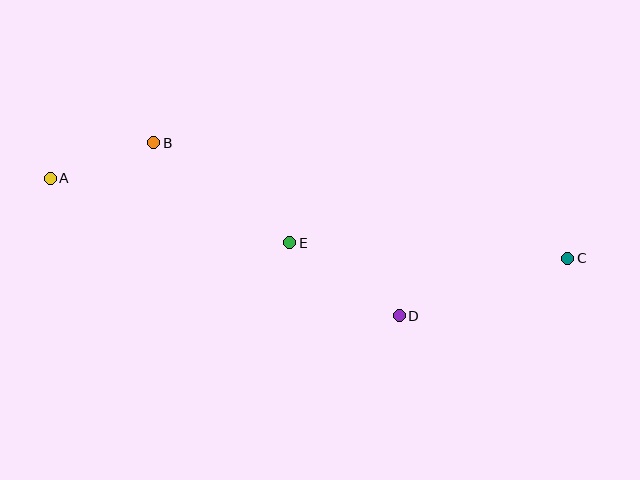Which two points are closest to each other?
Points A and B are closest to each other.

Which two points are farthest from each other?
Points A and C are farthest from each other.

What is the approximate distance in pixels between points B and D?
The distance between B and D is approximately 301 pixels.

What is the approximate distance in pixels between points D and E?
The distance between D and E is approximately 132 pixels.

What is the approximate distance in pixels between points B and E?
The distance between B and E is approximately 169 pixels.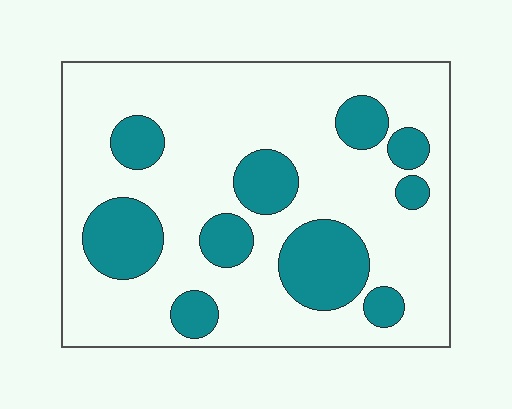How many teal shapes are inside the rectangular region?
10.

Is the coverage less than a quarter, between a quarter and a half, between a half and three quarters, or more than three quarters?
Between a quarter and a half.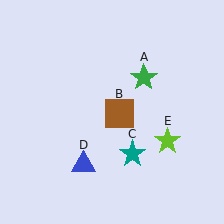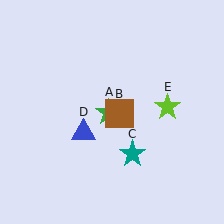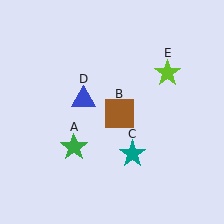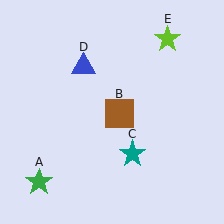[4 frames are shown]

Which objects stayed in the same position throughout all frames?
Brown square (object B) and teal star (object C) remained stationary.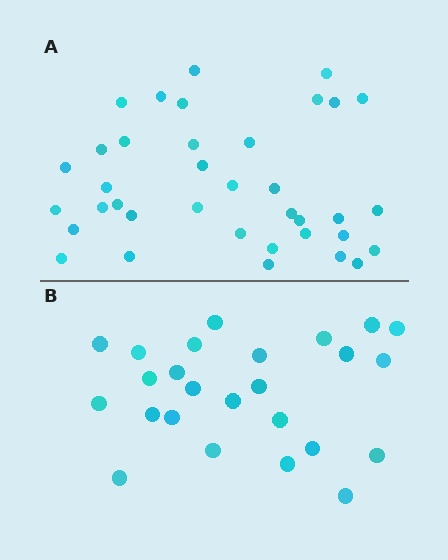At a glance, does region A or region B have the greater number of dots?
Region A (the top region) has more dots.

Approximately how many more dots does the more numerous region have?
Region A has roughly 12 or so more dots than region B.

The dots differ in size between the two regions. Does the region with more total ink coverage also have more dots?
No. Region B has more total ink coverage because its dots are larger, but region A actually contains more individual dots. Total area can be misleading — the number of items is what matters here.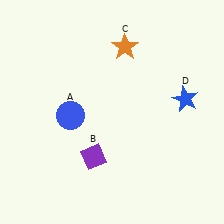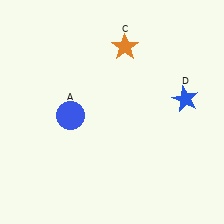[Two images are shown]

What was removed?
The purple diamond (B) was removed in Image 2.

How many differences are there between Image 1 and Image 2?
There is 1 difference between the two images.